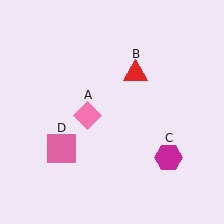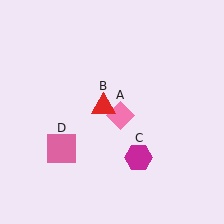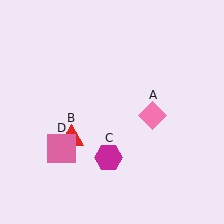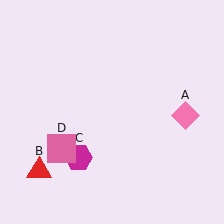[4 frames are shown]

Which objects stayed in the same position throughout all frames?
Pink square (object D) remained stationary.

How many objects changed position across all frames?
3 objects changed position: pink diamond (object A), red triangle (object B), magenta hexagon (object C).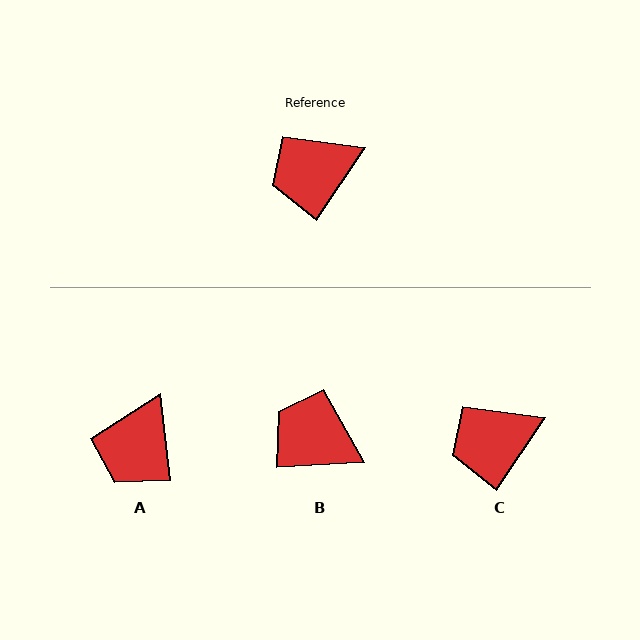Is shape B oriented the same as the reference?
No, it is off by about 52 degrees.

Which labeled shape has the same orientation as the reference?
C.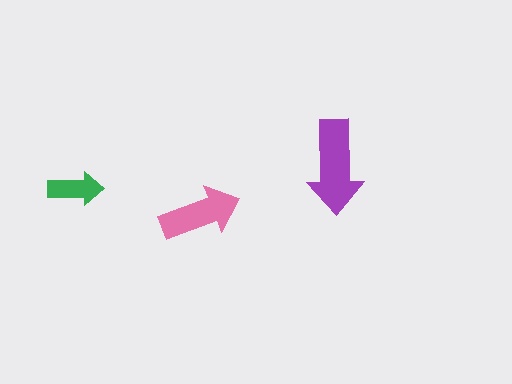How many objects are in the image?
There are 3 objects in the image.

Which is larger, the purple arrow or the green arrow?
The purple one.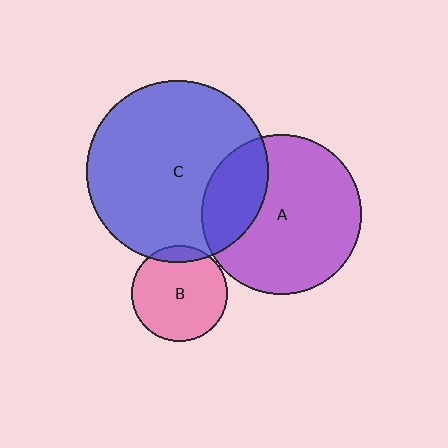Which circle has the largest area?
Circle C (blue).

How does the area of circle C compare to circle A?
Approximately 1.3 times.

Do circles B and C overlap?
Yes.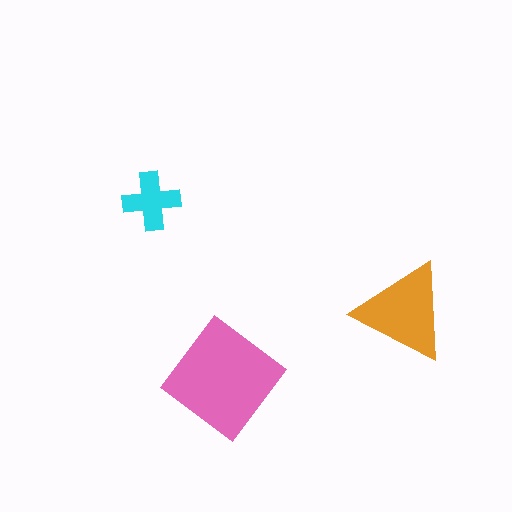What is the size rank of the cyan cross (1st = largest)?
3rd.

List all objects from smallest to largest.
The cyan cross, the orange triangle, the pink diamond.